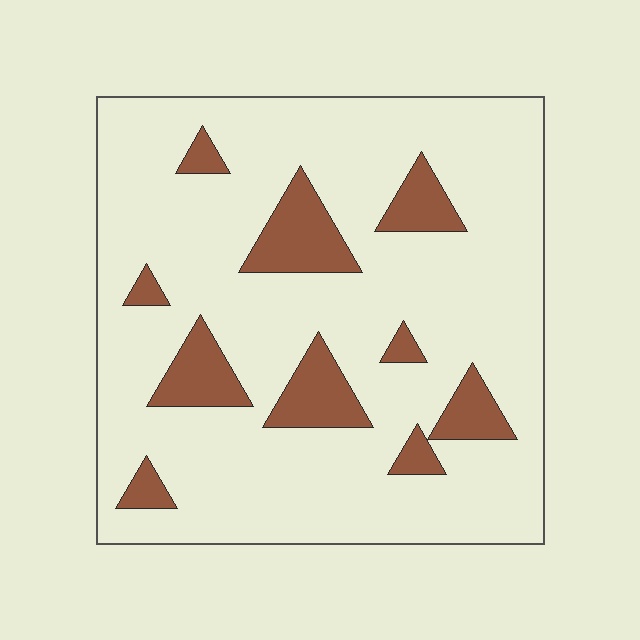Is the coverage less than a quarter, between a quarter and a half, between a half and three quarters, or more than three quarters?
Less than a quarter.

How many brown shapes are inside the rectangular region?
10.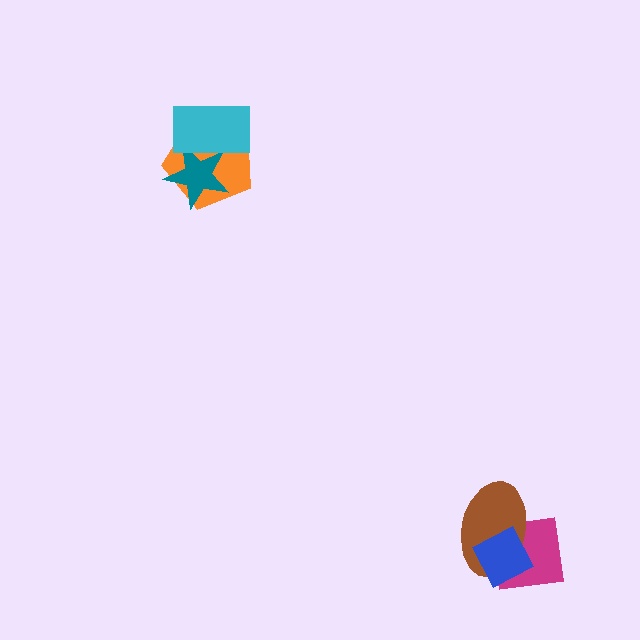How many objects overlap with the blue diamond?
2 objects overlap with the blue diamond.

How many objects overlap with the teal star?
2 objects overlap with the teal star.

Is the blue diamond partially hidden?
No, no other shape covers it.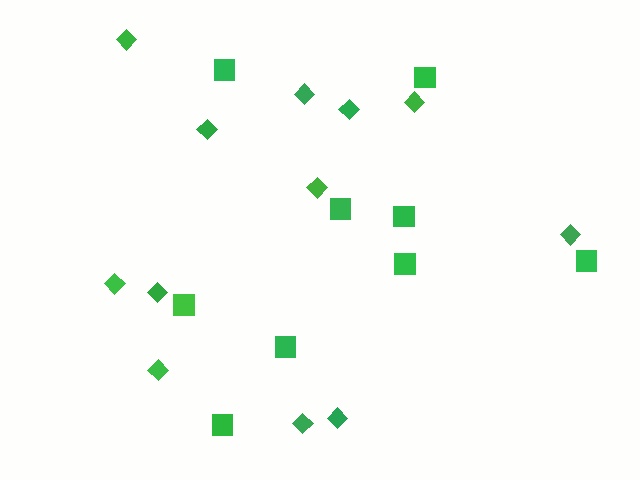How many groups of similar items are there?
There are 2 groups: one group of squares (9) and one group of diamonds (12).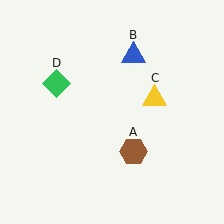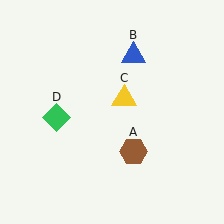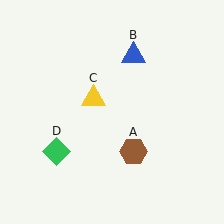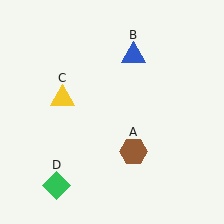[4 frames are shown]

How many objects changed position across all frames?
2 objects changed position: yellow triangle (object C), green diamond (object D).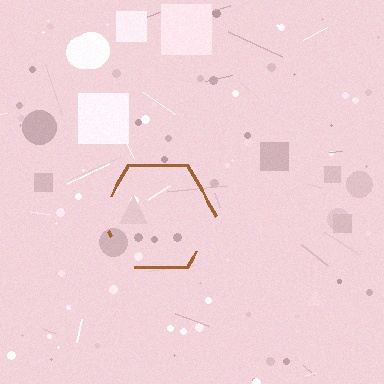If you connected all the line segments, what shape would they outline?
They would outline a hexagon.